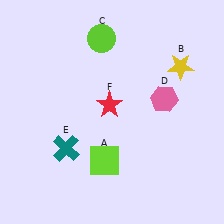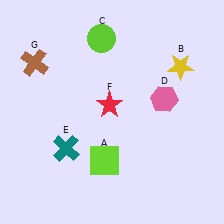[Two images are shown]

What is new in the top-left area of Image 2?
A brown cross (G) was added in the top-left area of Image 2.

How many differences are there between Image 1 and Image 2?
There is 1 difference between the two images.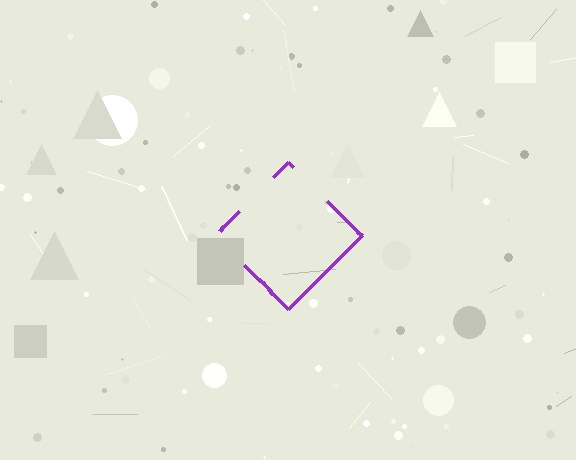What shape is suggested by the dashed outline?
The dashed outline suggests a diamond.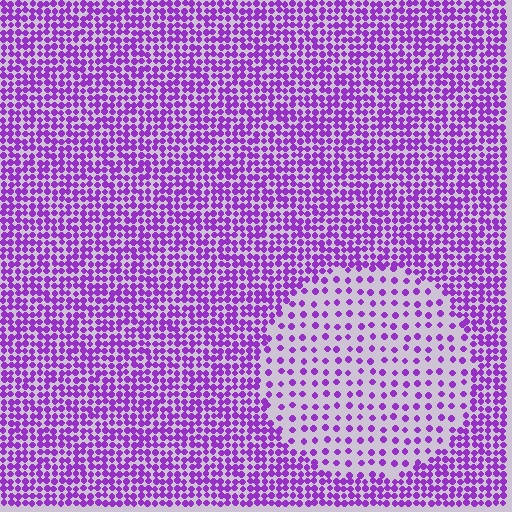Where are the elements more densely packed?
The elements are more densely packed outside the circle boundary.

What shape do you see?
I see a circle.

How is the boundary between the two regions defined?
The boundary is defined by a change in element density (approximately 2.5x ratio). All elements are the same color, size, and shape.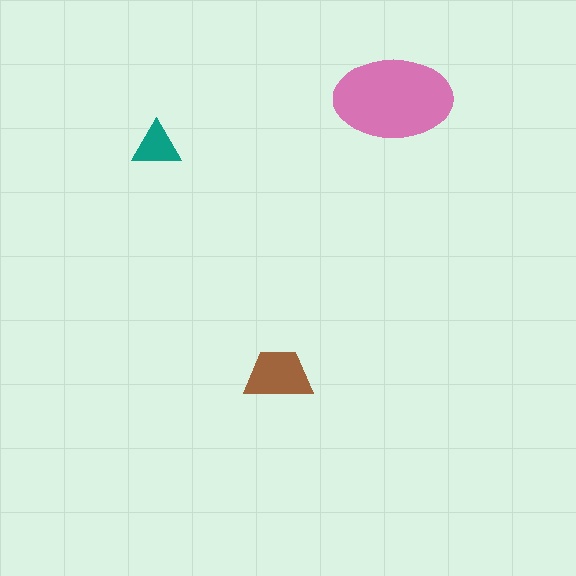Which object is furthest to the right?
The pink ellipse is rightmost.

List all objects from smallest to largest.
The teal triangle, the brown trapezoid, the pink ellipse.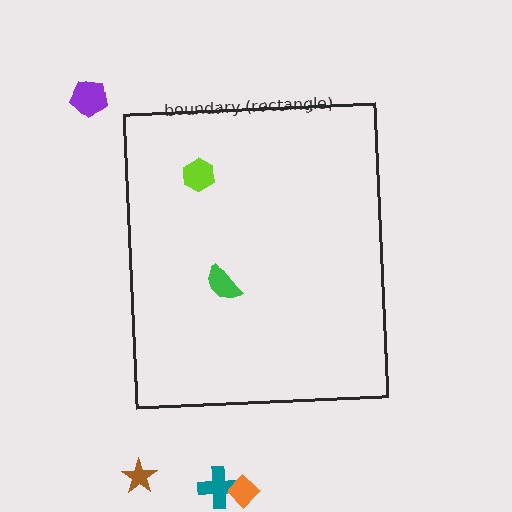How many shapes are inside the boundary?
2 inside, 4 outside.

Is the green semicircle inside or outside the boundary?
Inside.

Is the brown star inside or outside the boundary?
Outside.